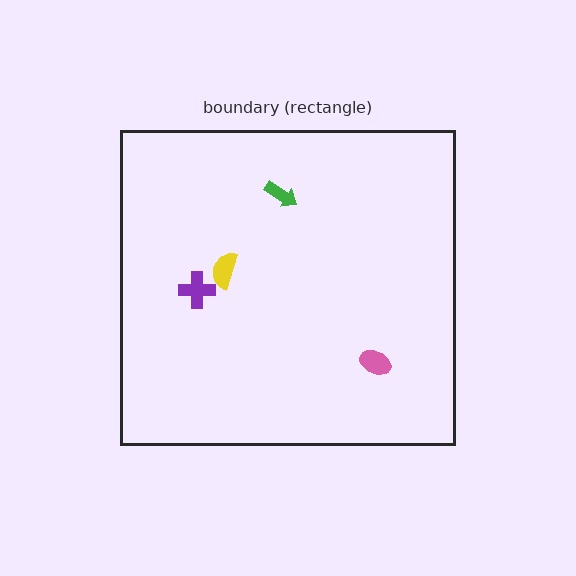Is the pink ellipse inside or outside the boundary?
Inside.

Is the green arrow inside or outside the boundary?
Inside.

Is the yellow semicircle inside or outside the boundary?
Inside.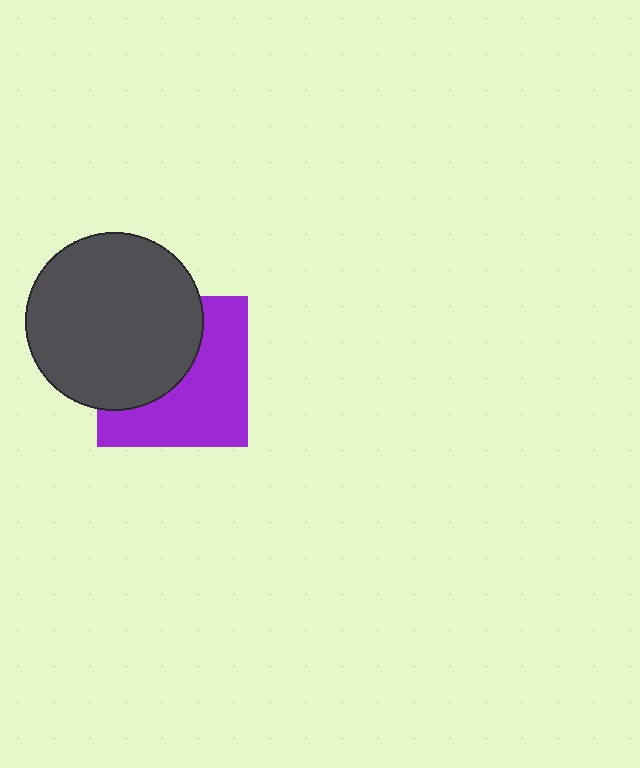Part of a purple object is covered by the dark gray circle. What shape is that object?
It is a square.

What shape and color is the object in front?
The object in front is a dark gray circle.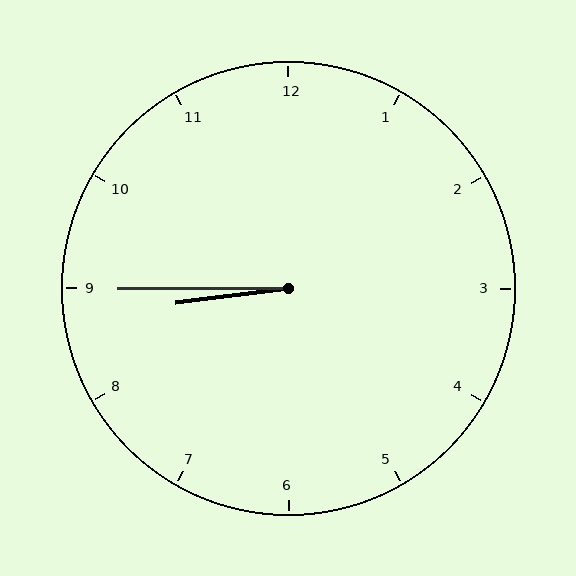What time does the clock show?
8:45.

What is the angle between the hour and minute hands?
Approximately 8 degrees.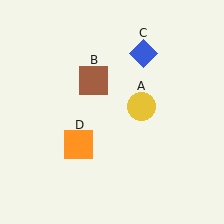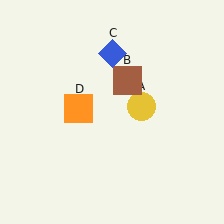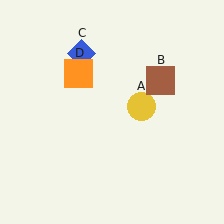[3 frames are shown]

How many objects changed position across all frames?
3 objects changed position: brown square (object B), blue diamond (object C), orange square (object D).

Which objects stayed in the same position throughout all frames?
Yellow circle (object A) remained stationary.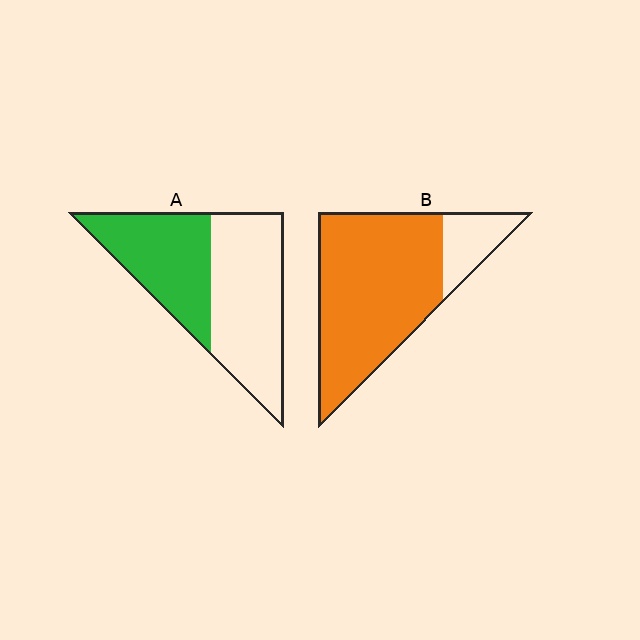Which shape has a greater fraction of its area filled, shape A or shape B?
Shape B.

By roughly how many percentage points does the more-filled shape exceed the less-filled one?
By roughly 40 percentage points (B over A).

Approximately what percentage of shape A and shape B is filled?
A is approximately 45% and B is approximately 80%.